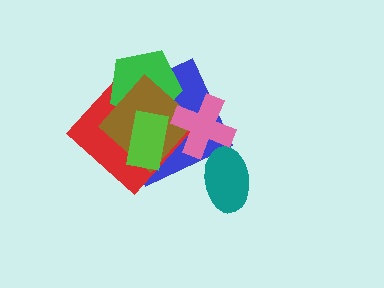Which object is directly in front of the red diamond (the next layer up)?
The green pentagon is directly in front of the red diamond.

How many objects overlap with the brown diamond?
5 objects overlap with the brown diamond.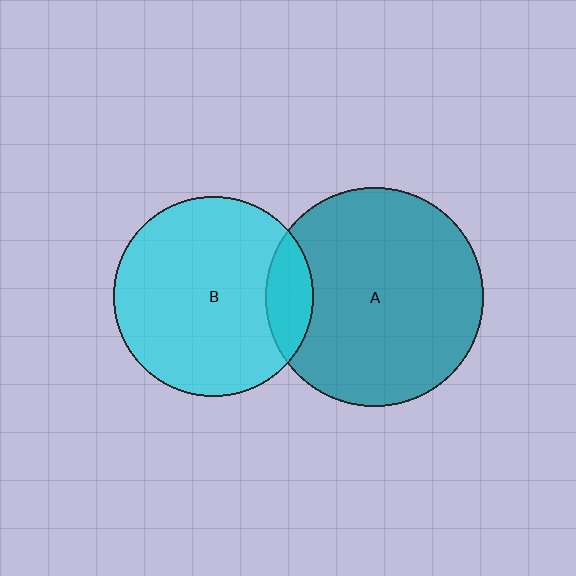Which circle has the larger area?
Circle A (teal).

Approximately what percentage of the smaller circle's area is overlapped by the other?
Approximately 15%.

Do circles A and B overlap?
Yes.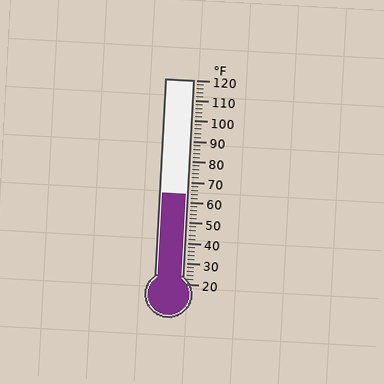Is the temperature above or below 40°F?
The temperature is above 40°F.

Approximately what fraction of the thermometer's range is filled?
The thermometer is filled to approximately 45% of its range.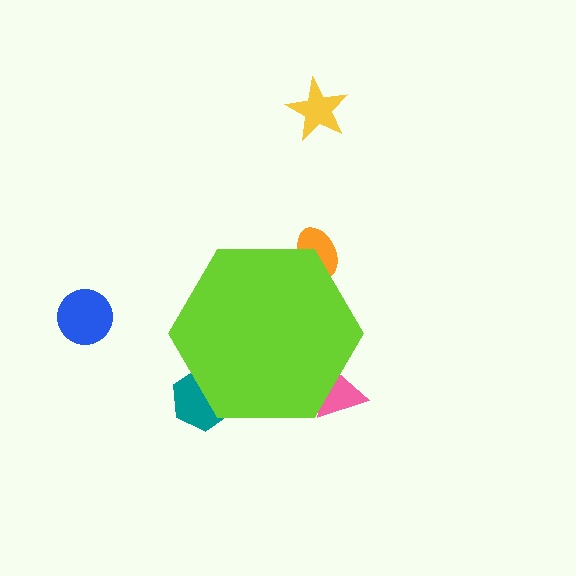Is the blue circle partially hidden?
No, the blue circle is fully visible.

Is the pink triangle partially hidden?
Yes, the pink triangle is partially hidden behind the lime hexagon.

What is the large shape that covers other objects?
A lime hexagon.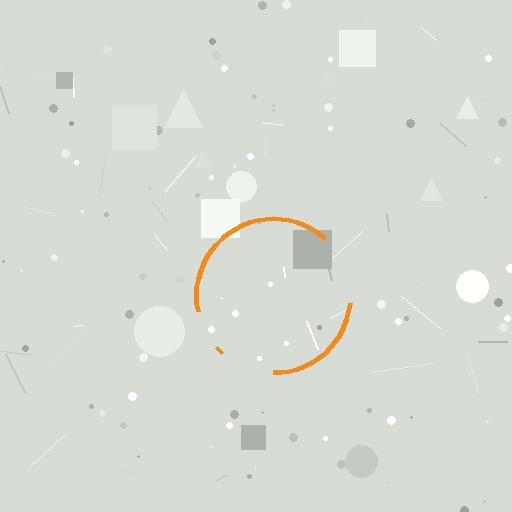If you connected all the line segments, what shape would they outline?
They would outline a circle.